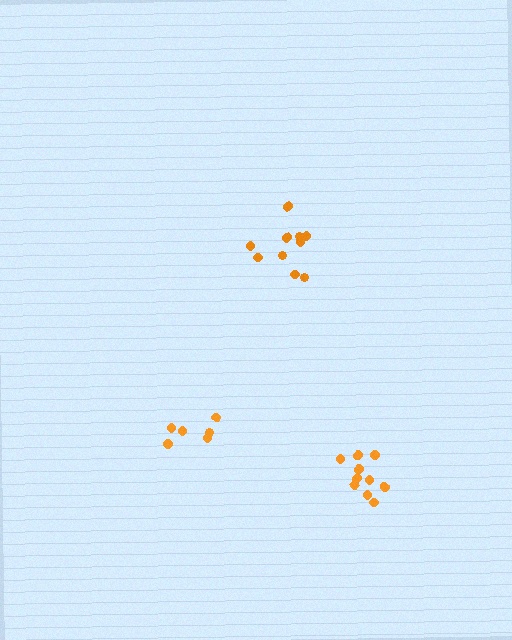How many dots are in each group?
Group 1: 10 dots, Group 2: 6 dots, Group 3: 10 dots (26 total).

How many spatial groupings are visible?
There are 3 spatial groupings.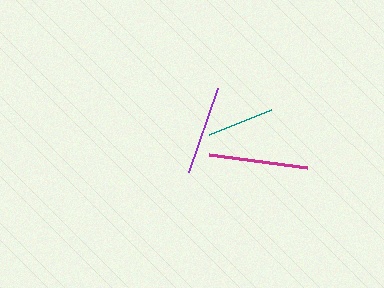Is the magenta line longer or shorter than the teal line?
The magenta line is longer than the teal line.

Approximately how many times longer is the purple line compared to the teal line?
The purple line is approximately 1.3 times the length of the teal line.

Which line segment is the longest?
The magenta line is the longest at approximately 99 pixels.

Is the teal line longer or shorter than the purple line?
The purple line is longer than the teal line.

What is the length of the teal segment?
The teal segment is approximately 67 pixels long.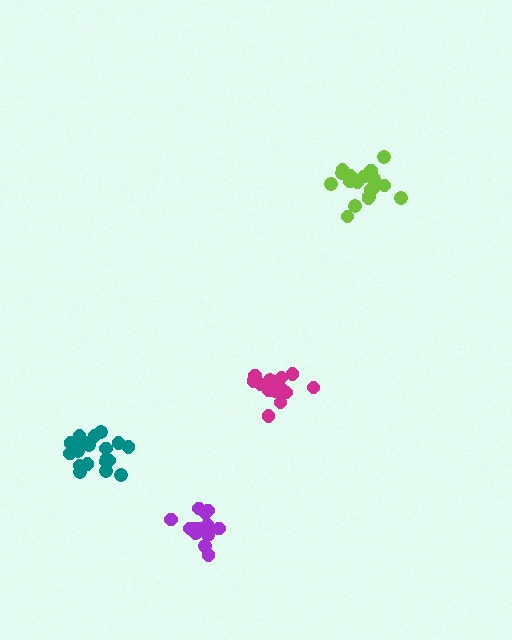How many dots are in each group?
Group 1: 19 dots, Group 2: 20 dots, Group 3: 15 dots, Group 4: 15 dots (69 total).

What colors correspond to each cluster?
The clusters are colored: lime, teal, magenta, purple.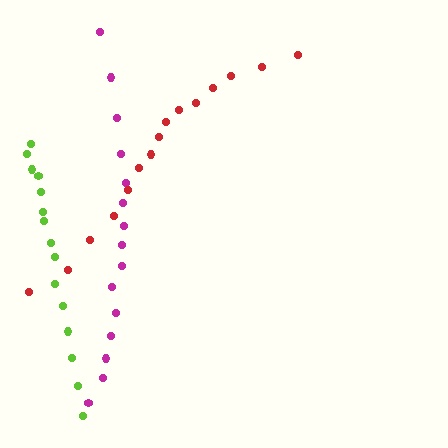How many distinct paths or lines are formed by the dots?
There are 3 distinct paths.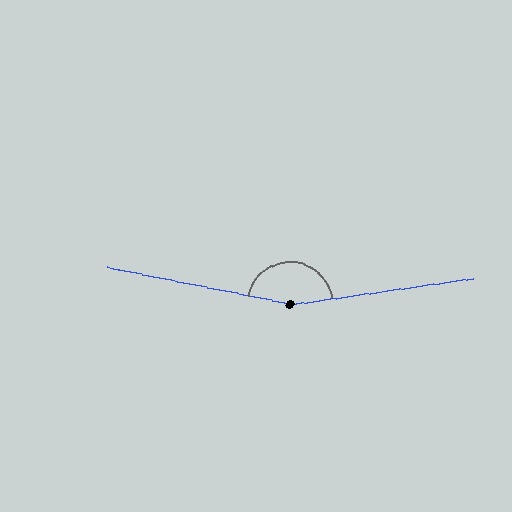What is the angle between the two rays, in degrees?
Approximately 161 degrees.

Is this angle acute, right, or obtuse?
It is obtuse.